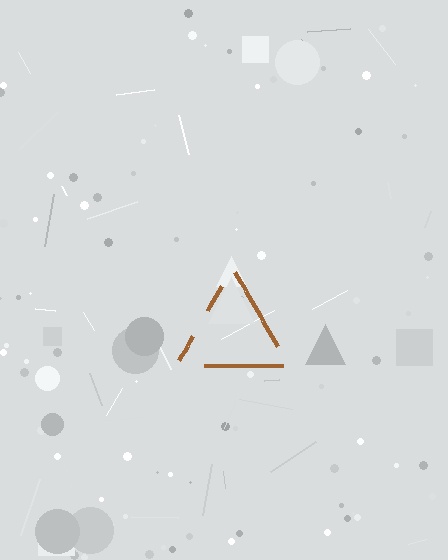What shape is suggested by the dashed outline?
The dashed outline suggests a triangle.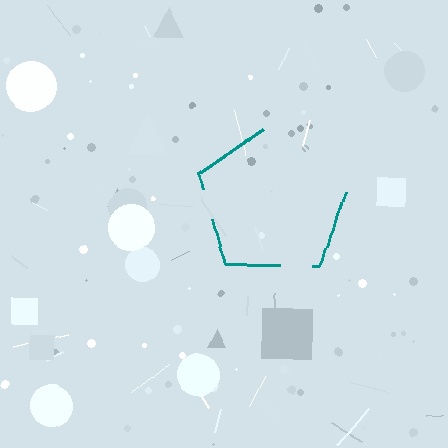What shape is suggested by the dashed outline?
The dashed outline suggests a pentagon.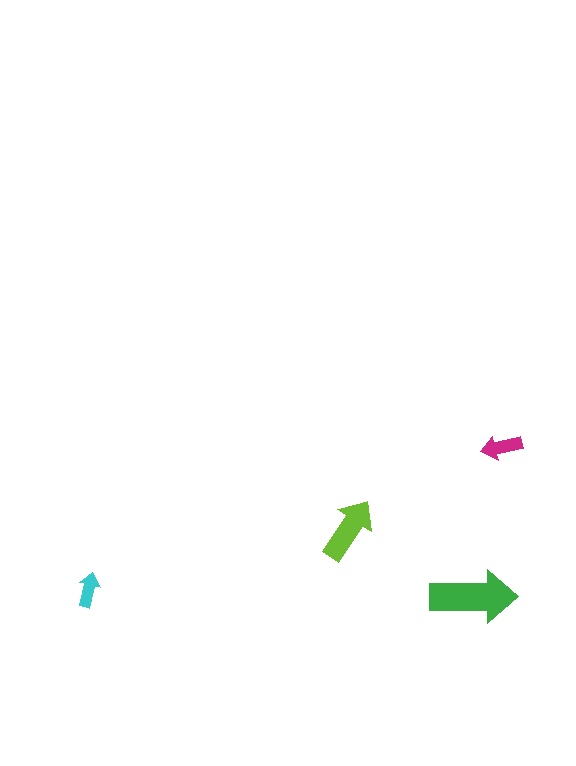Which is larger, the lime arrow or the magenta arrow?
The lime one.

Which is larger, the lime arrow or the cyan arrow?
The lime one.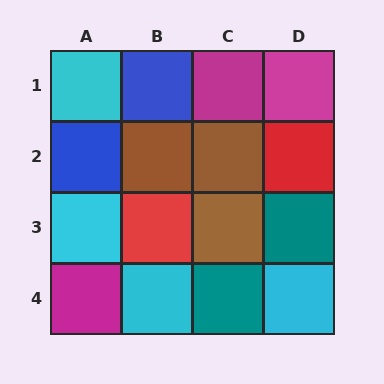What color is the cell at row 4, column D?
Cyan.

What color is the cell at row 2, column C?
Brown.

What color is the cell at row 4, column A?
Magenta.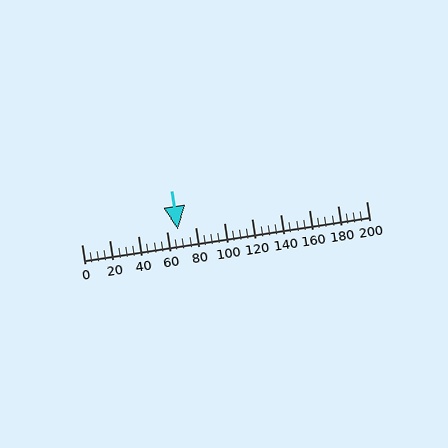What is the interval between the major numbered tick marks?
The major tick marks are spaced 20 units apart.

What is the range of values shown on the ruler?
The ruler shows values from 0 to 200.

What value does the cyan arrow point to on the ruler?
The cyan arrow points to approximately 68.